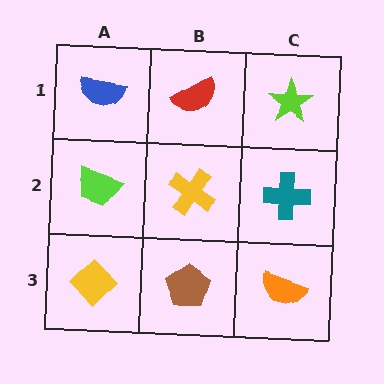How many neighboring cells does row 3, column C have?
2.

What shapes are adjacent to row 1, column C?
A teal cross (row 2, column C), a red semicircle (row 1, column B).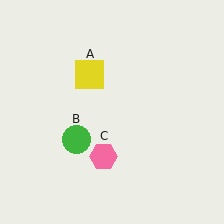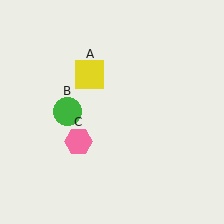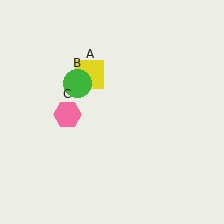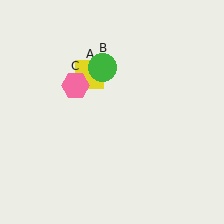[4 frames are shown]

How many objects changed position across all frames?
2 objects changed position: green circle (object B), pink hexagon (object C).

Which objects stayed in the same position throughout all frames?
Yellow square (object A) remained stationary.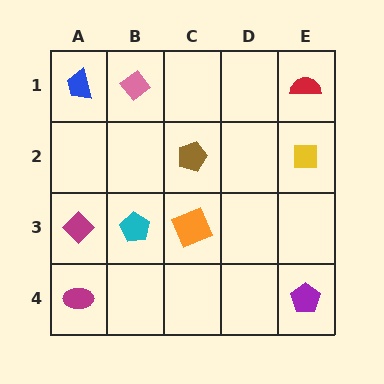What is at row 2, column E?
A yellow square.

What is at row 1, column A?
A blue trapezoid.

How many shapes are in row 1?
3 shapes.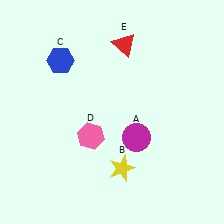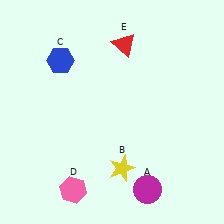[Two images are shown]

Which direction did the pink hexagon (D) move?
The pink hexagon (D) moved down.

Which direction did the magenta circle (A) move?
The magenta circle (A) moved down.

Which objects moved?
The objects that moved are: the magenta circle (A), the pink hexagon (D).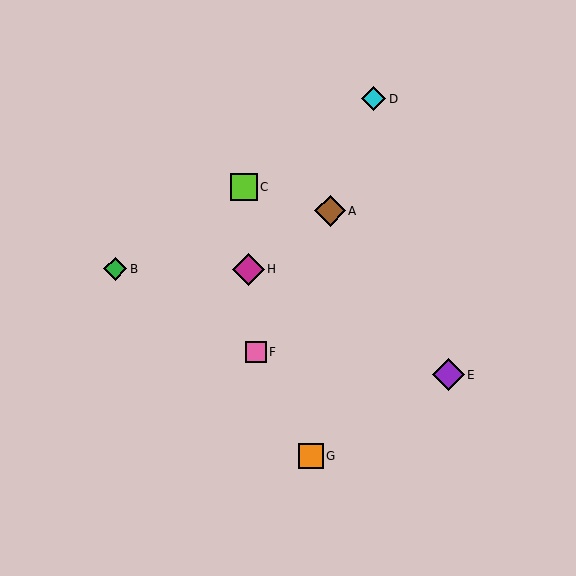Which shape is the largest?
The purple diamond (labeled E) is the largest.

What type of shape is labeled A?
Shape A is a brown diamond.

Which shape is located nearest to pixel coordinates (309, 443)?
The orange square (labeled G) at (311, 456) is nearest to that location.